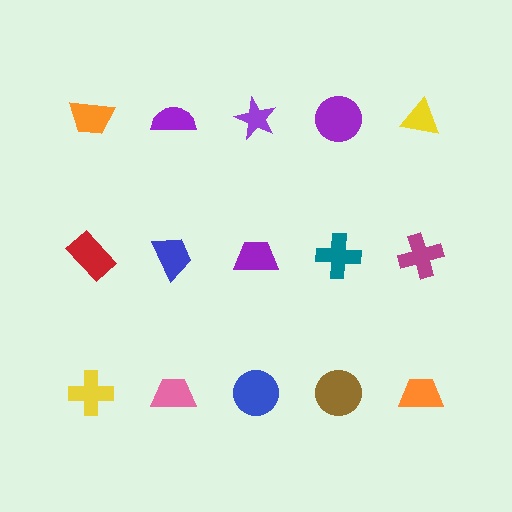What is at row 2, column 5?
A magenta cross.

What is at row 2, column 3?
A purple trapezoid.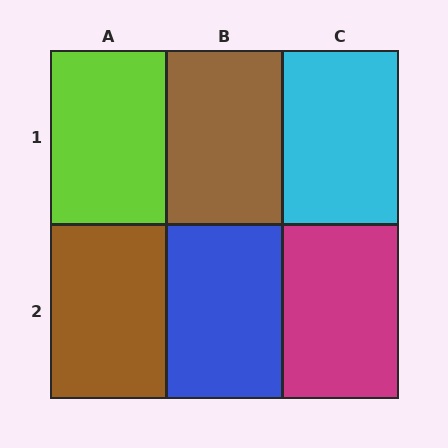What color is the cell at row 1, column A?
Lime.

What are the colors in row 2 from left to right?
Brown, blue, magenta.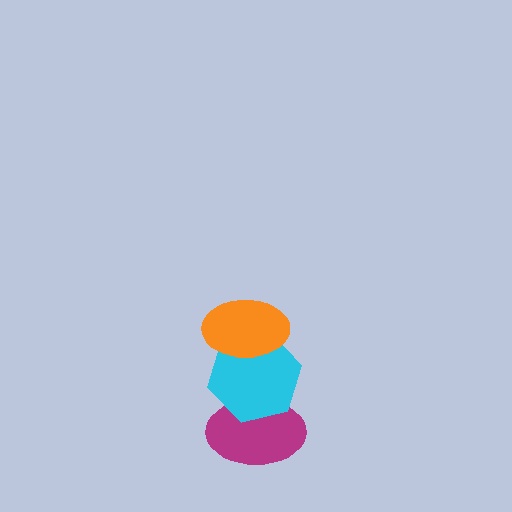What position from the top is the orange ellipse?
The orange ellipse is 1st from the top.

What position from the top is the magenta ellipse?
The magenta ellipse is 3rd from the top.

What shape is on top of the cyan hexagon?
The orange ellipse is on top of the cyan hexagon.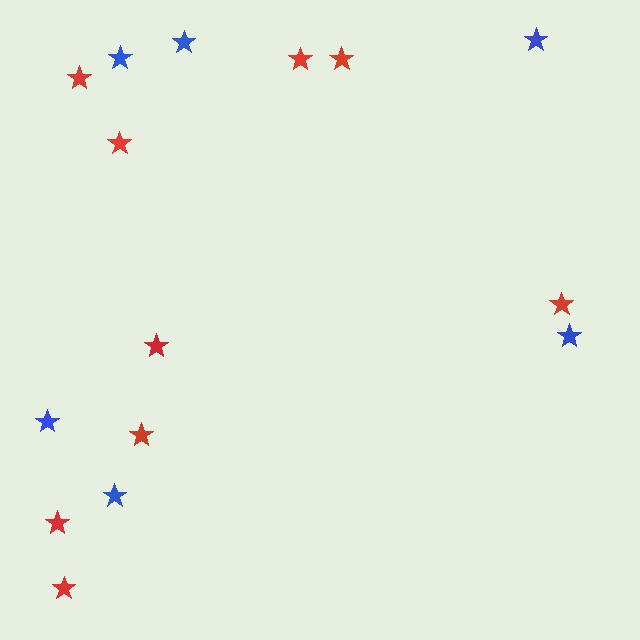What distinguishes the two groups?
There are 2 groups: one group of blue stars (6) and one group of red stars (9).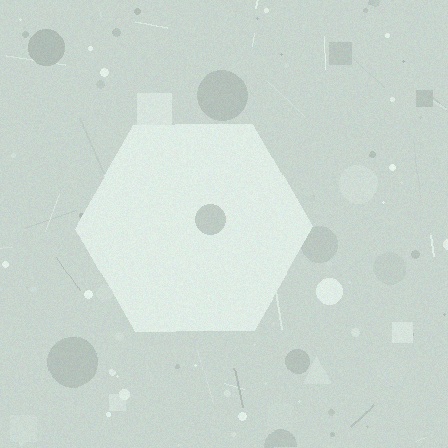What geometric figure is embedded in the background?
A hexagon is embedded in the background.